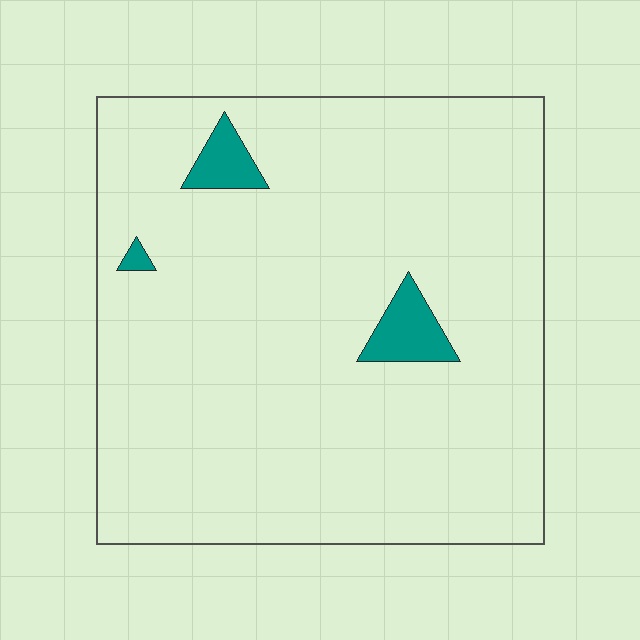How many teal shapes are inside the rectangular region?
3.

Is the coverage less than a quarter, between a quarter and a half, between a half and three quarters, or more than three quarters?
Less than a quarter.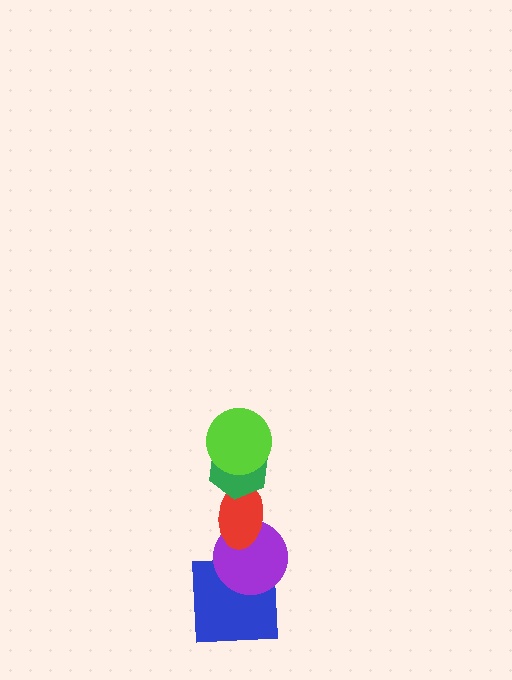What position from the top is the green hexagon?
The green hexagon is 2nd from the top.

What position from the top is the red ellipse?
The red ellipse is 3rd from the top.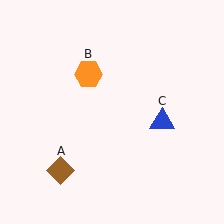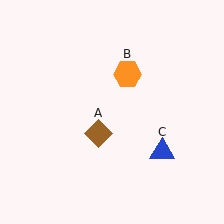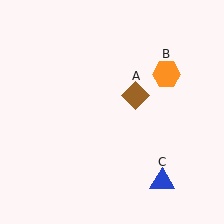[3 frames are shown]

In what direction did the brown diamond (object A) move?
The brown diamond (object A) moved up and to the right.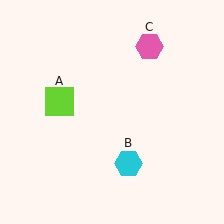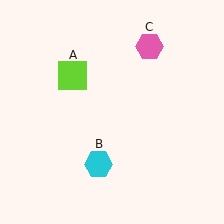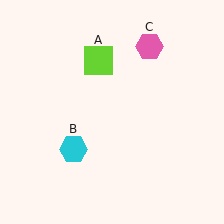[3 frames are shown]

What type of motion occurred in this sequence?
The lime square (object A), cyan hexagon (object B) rotated clockwise around the center of the scene.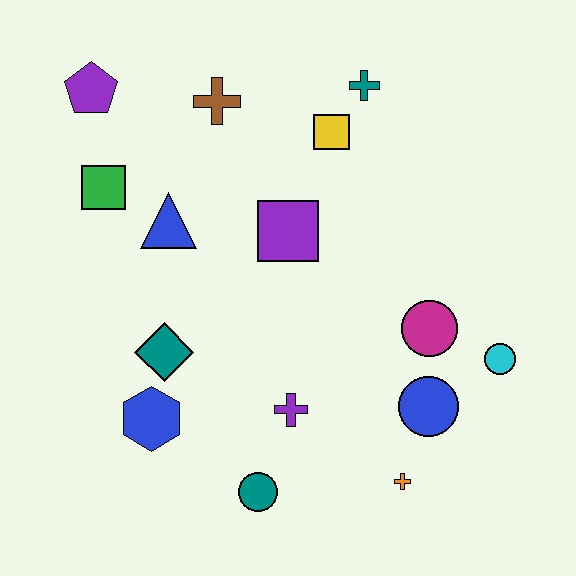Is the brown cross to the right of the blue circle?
No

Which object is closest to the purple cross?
The teal circle is closest to the purple cross.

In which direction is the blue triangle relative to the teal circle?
The blue triangle is above the teal circle.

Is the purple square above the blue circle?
Yes